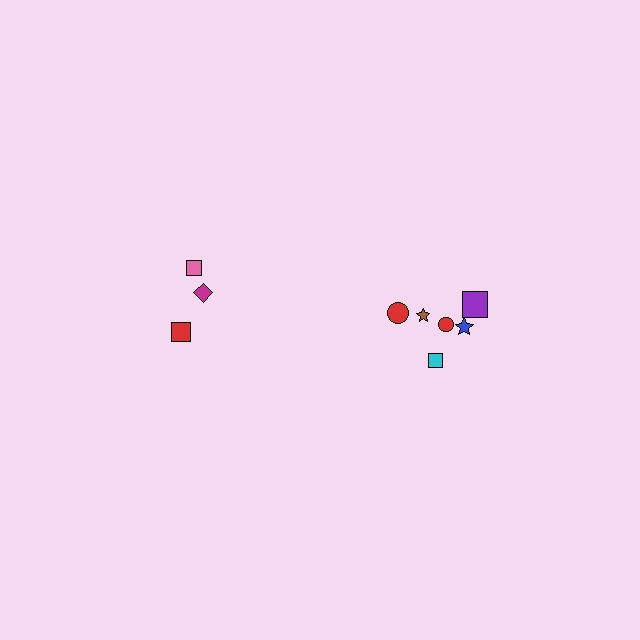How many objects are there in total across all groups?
There are 9 objects.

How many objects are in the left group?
There are 3 objects.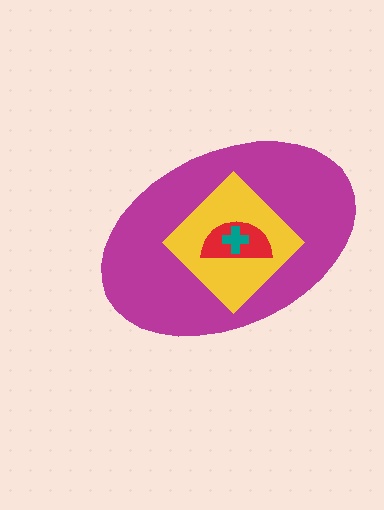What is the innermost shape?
The teal cross.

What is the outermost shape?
The magenta ellipse.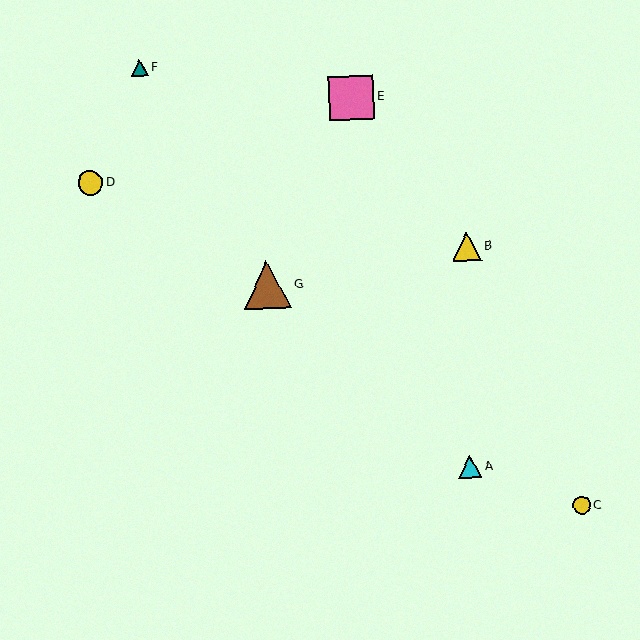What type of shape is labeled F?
Shape F is a teal triangle.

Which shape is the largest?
The brown triangle (labeled G) is the largest.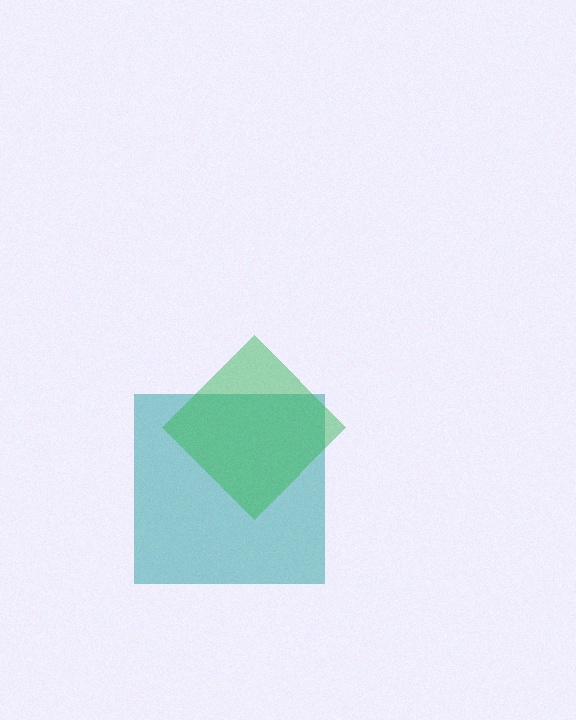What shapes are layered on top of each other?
The layered shapes are: a teal square, a green diamond.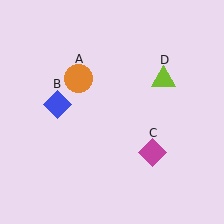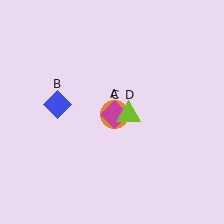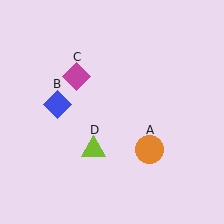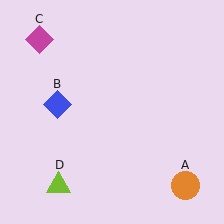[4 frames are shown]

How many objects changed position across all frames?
3 objects changed position: orange circle (object A), magenta diamond (object C), lime triangle (object D).